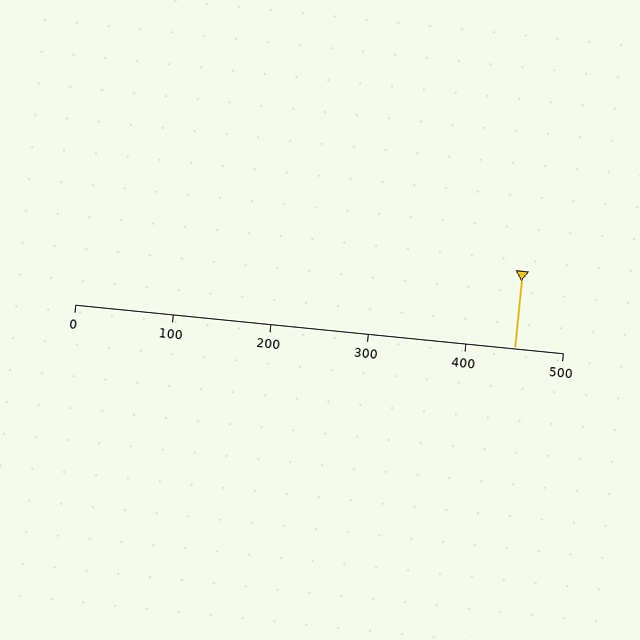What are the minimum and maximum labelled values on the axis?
The axis runs from 0 to 500.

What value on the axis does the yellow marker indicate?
The marker indicates approximately 450.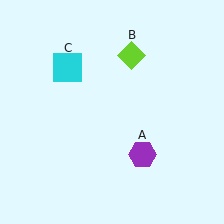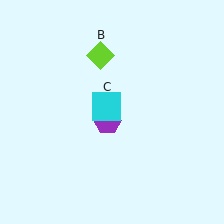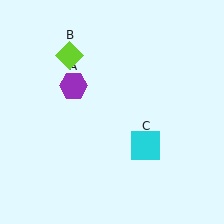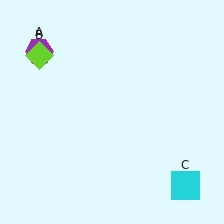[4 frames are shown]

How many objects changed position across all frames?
3 objects changed position: purple hexagon (object A), lime diamond (object B), cyan square (object C).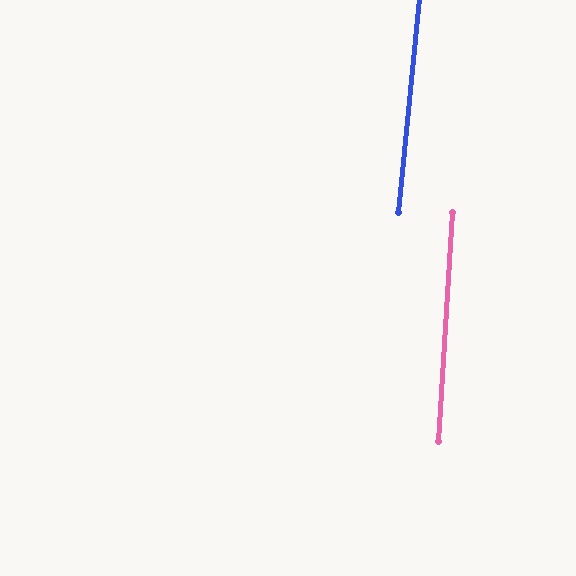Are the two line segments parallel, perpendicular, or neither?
Parallel — their directions differ by only 1.8°.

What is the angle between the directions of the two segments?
Approximately 2 degrees.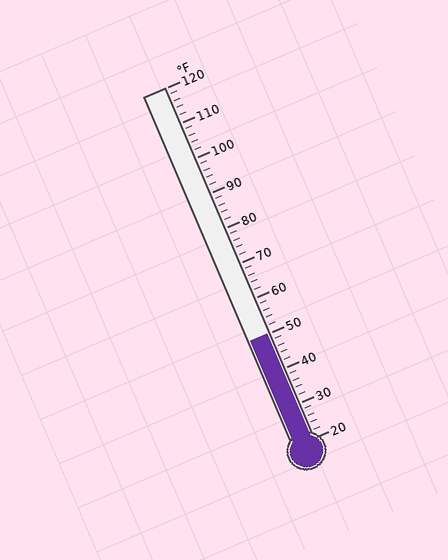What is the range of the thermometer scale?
The thermometer scale ranges from 20°F to 120°F.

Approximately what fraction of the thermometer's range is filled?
The thermometer is filled to approximately 30% of its range.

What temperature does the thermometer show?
The thermometer shows approximately 50°F.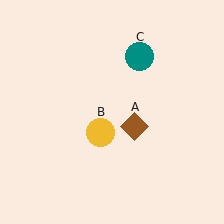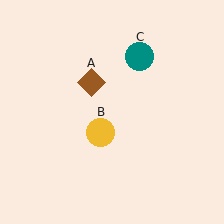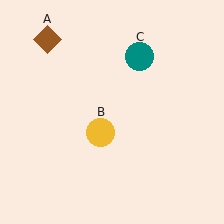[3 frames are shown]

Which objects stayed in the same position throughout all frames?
Yellow circle (object B) and teal circle (object C) remained stationary.